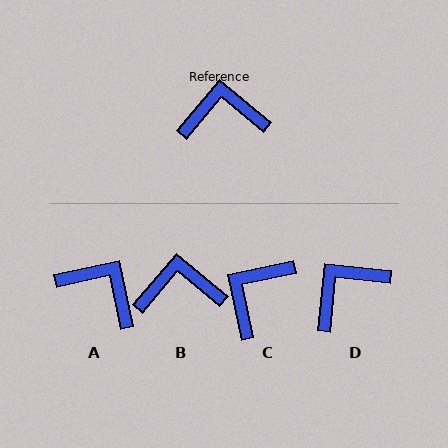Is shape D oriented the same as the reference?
No, it is off by about 34 degrees.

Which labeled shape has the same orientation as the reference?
B.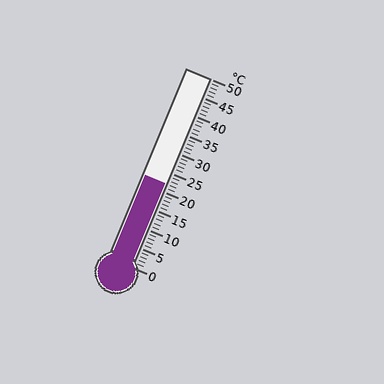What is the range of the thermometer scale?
The thermometer scale ranges from 0°C to 50°C.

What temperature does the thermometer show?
The thermometer shows approximately 22°C.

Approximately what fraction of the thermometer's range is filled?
The thermometer is filled to approximately 45% of its range.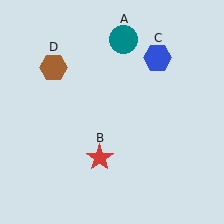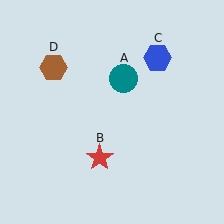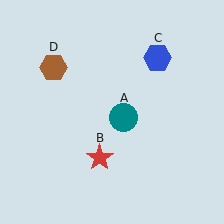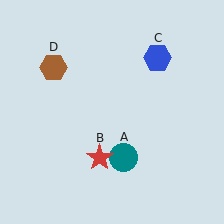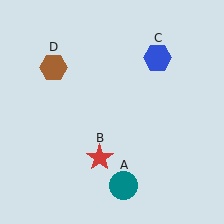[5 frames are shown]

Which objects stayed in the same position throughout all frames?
Red star (object B) and blue hexagon (object C) and brown hexagon (object D) remained stationary.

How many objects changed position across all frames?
1 object changed position: teal circle (object A).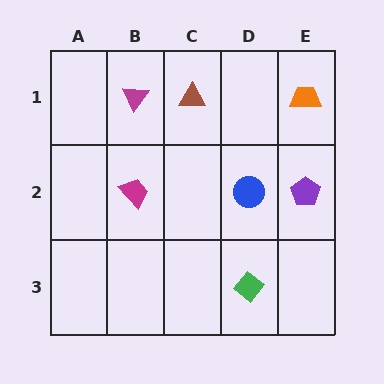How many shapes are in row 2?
3 shapes.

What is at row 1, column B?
A magenta triangle.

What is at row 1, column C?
A brown triangle.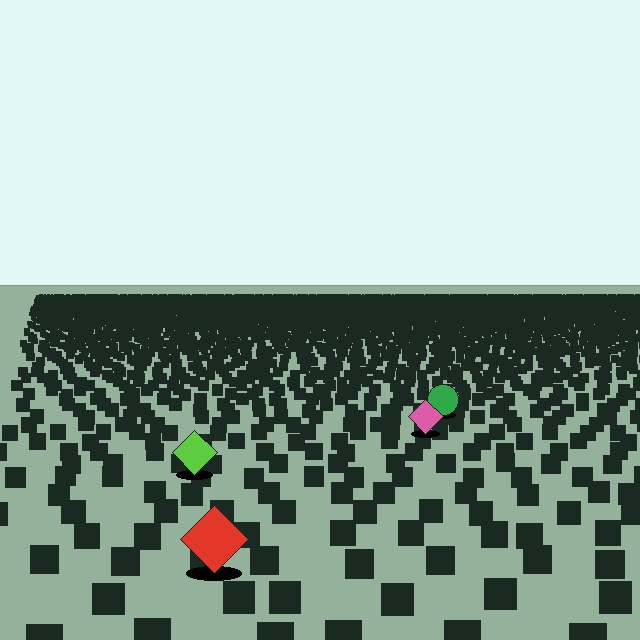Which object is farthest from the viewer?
The green circle is farthest from the viewer. It appears smaller and the ground texture around it is denser.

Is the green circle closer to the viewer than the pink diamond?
No. The pink diamond is closer — you can tell from the texture gradient: the ground texture is coarser near it.